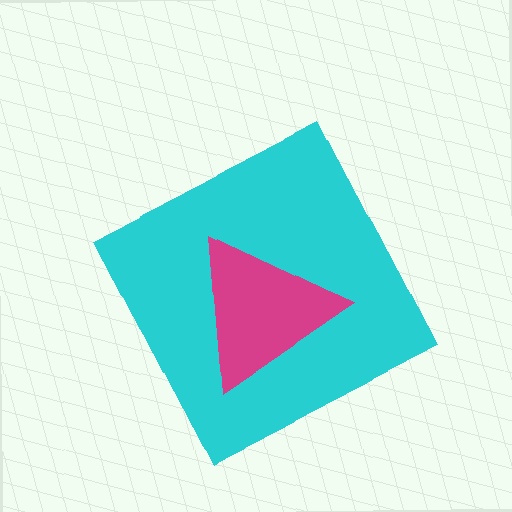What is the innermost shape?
The magenta triangle.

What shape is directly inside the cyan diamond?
The magenta triangle.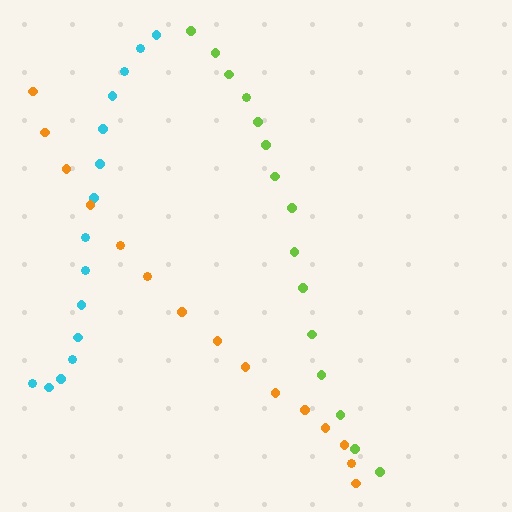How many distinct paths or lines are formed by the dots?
There are 3 distinct paths.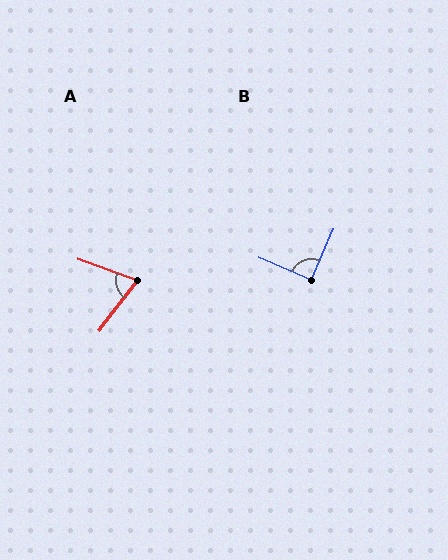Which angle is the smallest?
A, at approximately 72 degrees.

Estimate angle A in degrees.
Approximately 72 degrees.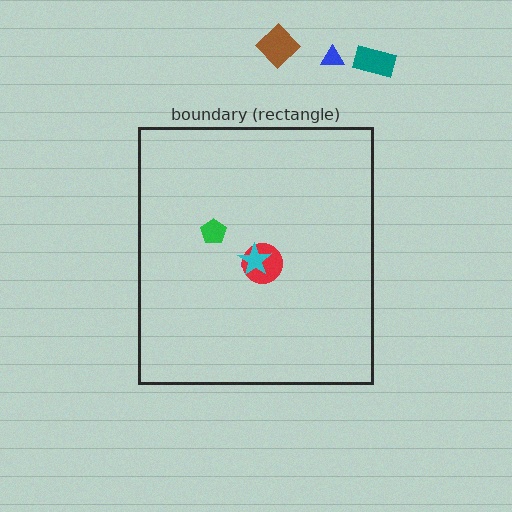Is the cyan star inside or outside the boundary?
Inside.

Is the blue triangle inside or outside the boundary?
Outside.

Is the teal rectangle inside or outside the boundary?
Outside.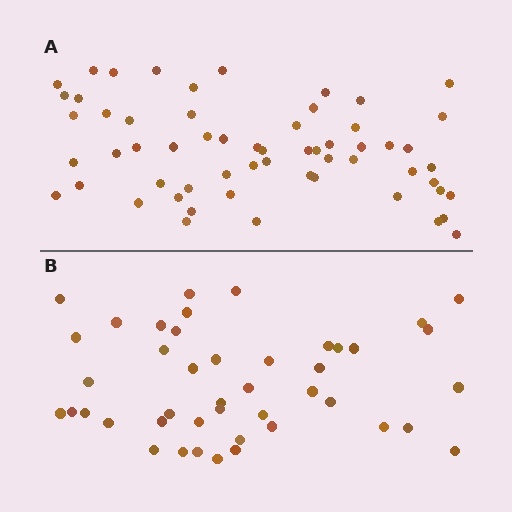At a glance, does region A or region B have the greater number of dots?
Region A (the top region) has more dots.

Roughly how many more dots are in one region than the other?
Region A has approximately 15 more dots than region B.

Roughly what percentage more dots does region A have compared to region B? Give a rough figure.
About 35% more.